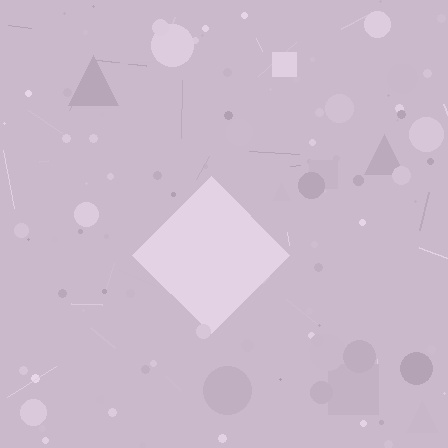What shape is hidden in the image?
A diamond is hidden in the image.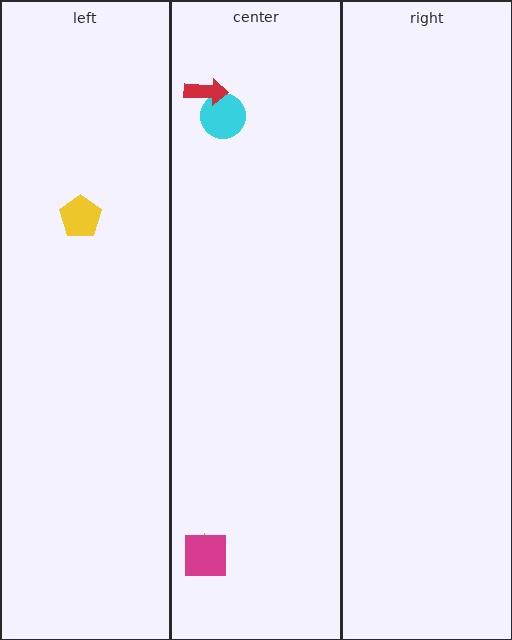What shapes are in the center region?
The cyan circle, the red arrow, the orange star, the magenta square.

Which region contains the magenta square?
The center region.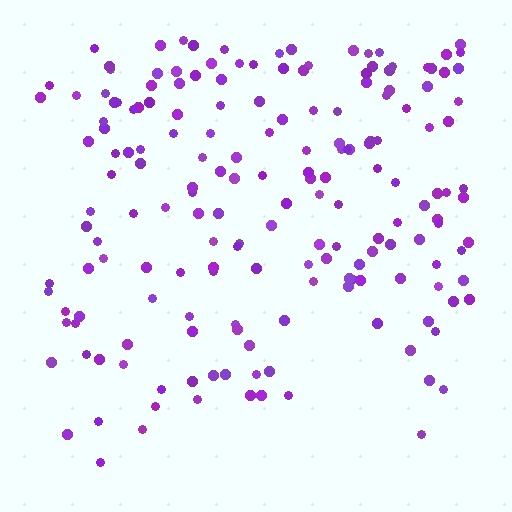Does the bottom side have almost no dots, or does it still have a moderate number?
Still a moderate number, just noticeably fewer than the top.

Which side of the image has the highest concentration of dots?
The top.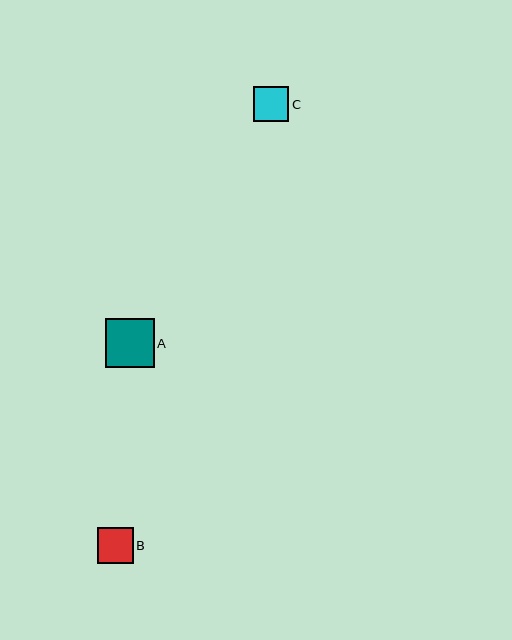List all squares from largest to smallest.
From largest to smallest: A, B, C.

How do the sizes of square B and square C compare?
Square B and square C are approximately the same size.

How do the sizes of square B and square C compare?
Square B and square C are approximately the same size.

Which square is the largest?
Square A is the largest with a size of approximately 49 pixels.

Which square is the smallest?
Square C is the smallest with a size of approximately 35 pixels.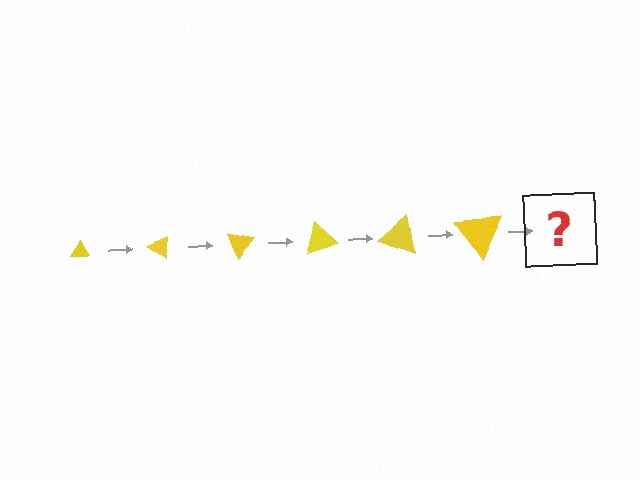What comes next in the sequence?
The next element should be a triangle, larger than the previous one and rotated 210 degrees from the start.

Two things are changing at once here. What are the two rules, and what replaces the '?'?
The two rules are that the triangle grows larger each step and it rotates 35 degrees each step. The '?' should be a triangle, larger than the previous one and rotated 210 degrees from the start.